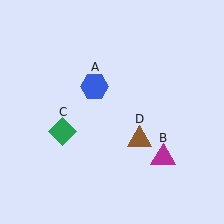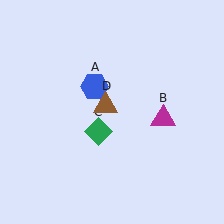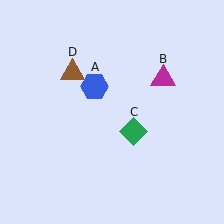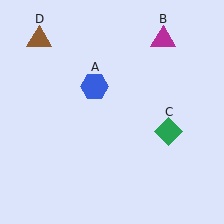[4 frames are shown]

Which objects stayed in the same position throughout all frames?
Blue hexagon (object A) remained stationary.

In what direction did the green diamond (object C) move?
The green diamond (object C) moved right.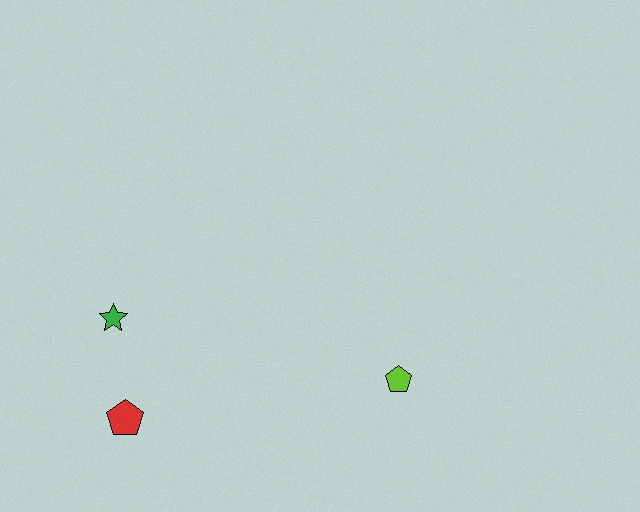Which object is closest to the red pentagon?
The green star is closest to the red pentagon.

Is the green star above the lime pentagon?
Yes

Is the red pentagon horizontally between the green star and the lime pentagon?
Yes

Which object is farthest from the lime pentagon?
The green star is farthest from the lime pentagon.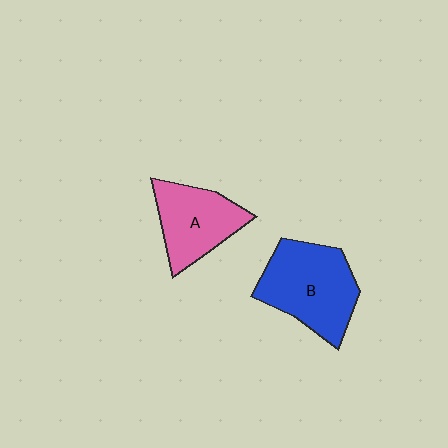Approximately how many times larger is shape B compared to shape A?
Approximately 1.3 times.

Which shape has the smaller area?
Shape A (pink).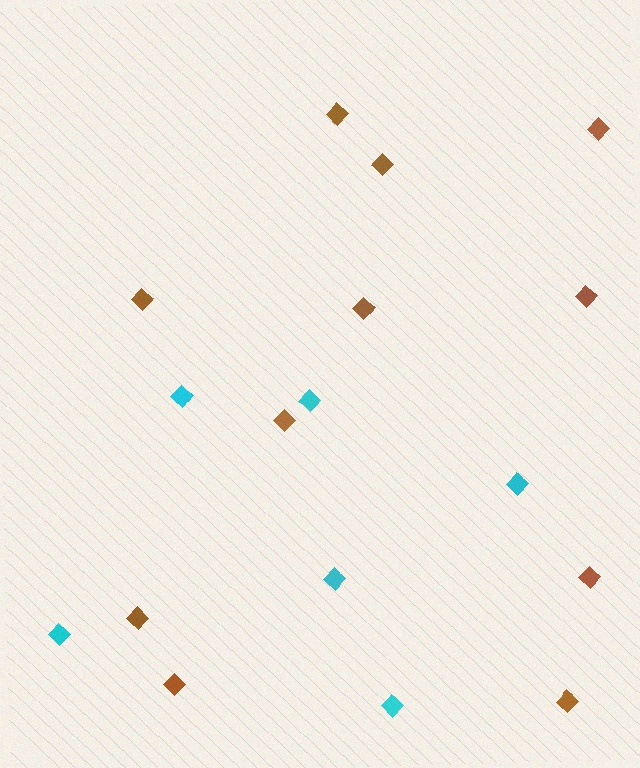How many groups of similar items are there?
There are 2 groups: one group of cyan diamonds (6) and one group of brown diamonds (11).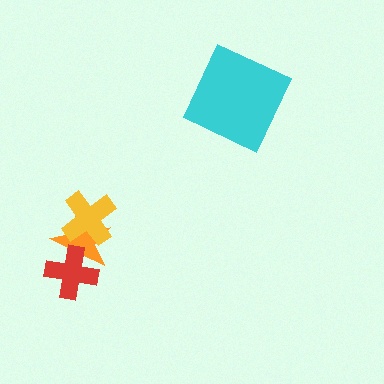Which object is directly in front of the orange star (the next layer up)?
The red cross is directly in front of the orange star.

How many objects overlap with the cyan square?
0 objects overlap with the cyan square.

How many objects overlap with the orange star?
2 objects overlap with the orange star.